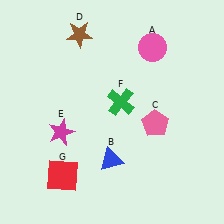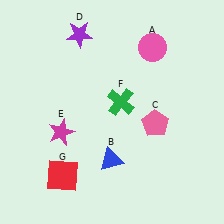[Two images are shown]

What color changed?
The star (D) changed from brown in Image 1 to purple in Image 2.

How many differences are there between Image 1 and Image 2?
There is 1 difference between the two images.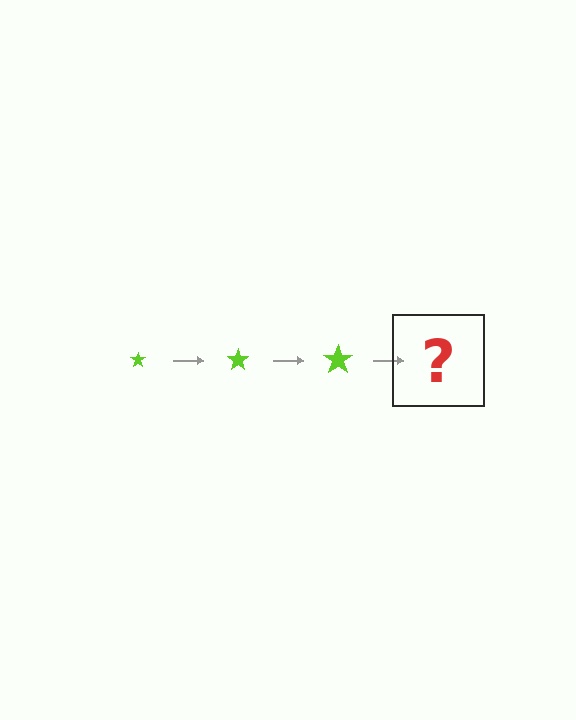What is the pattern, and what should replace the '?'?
The pattern is that the star gets progressively larger each step. The '?' should be a lime star, larger than the previous one.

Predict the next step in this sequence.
The next step is a lime star, larger than the previous one.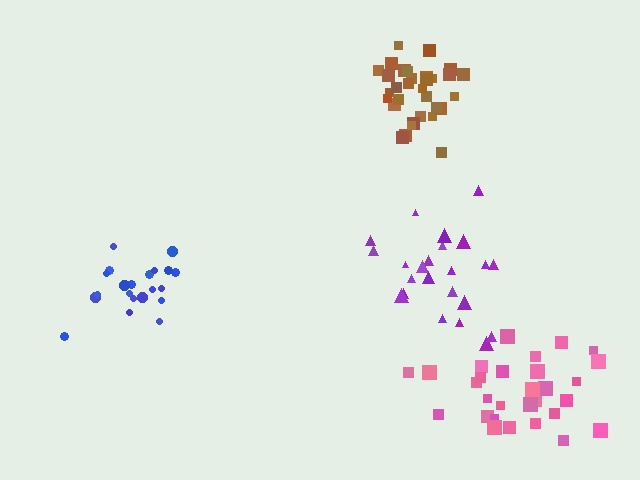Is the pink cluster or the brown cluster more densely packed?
Brown.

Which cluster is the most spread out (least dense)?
Purple.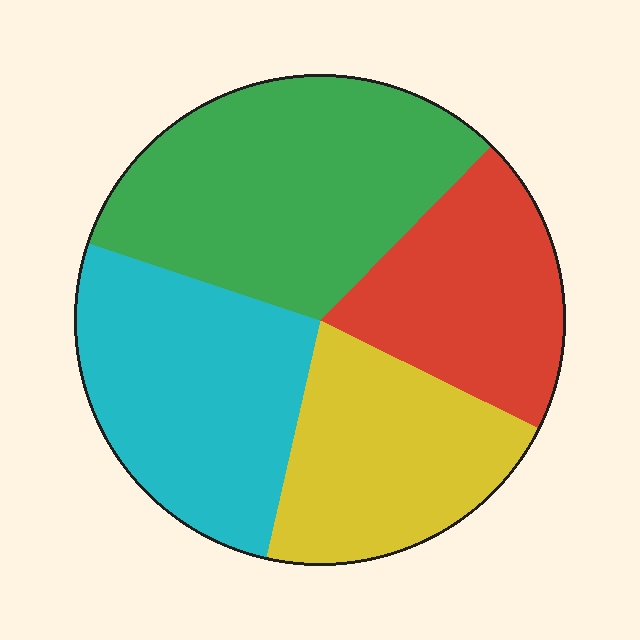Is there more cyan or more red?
Cyan.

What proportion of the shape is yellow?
Yellow covers 21% of the shape.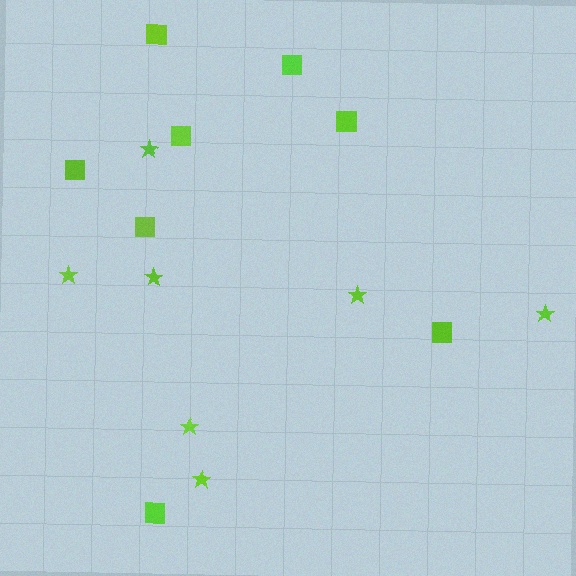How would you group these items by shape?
There are 2 groups: one group of stars (7) and one group of squares (8).